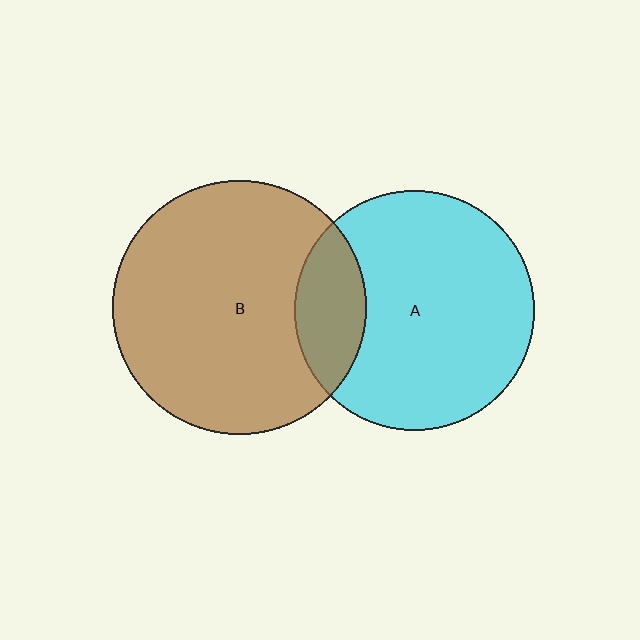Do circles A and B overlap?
Yes.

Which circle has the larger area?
Circle B (brown).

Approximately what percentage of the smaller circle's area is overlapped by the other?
Approximately 20%.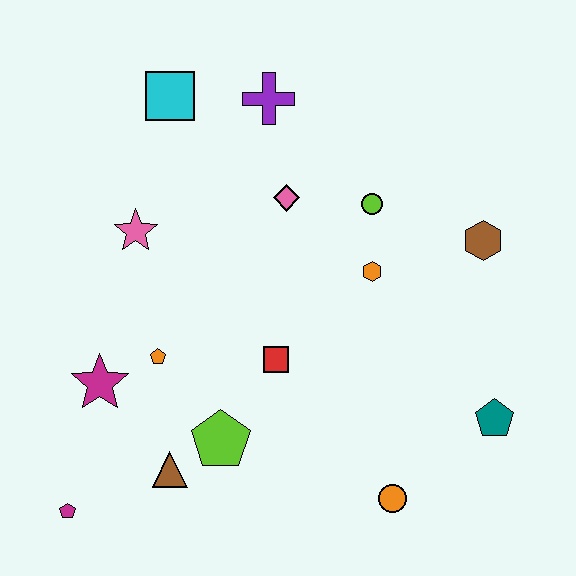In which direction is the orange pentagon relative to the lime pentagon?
The orange pentagon is above the lime pentagon.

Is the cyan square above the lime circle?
Yes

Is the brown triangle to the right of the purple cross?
No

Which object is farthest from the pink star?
The teal pentagon is farthest from the pink star.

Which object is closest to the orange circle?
The teal pentagon is closest to the orange circle.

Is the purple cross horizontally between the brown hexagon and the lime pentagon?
Yes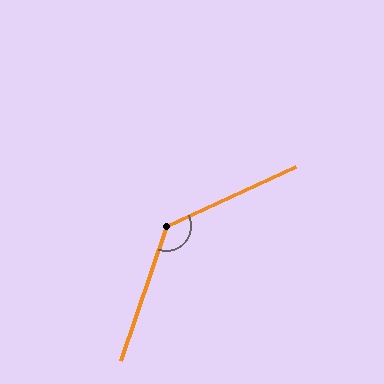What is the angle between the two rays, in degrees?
Approximately 133 degrees.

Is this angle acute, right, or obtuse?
It is obtuse.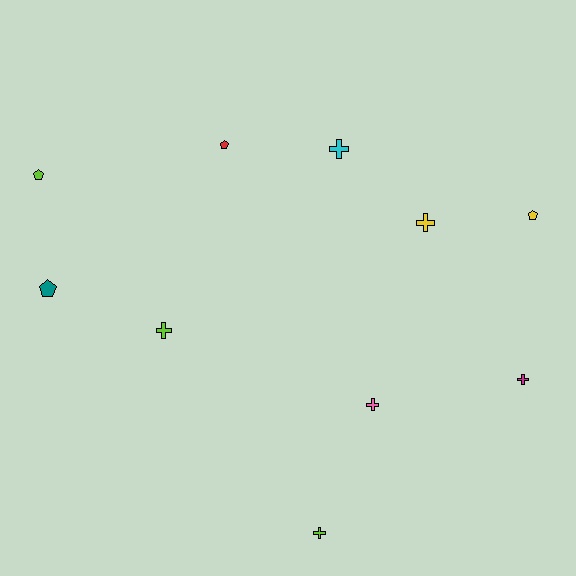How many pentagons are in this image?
There are 4 pentagons.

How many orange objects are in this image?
There are no orange objects.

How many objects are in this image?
There are 10 objects.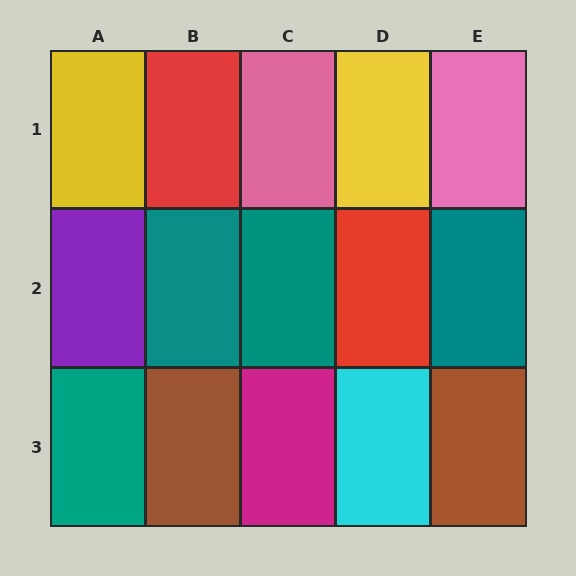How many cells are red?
2 cells are red.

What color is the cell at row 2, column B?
Teal.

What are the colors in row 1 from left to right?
Yellow, red, pink, yellow, pink.